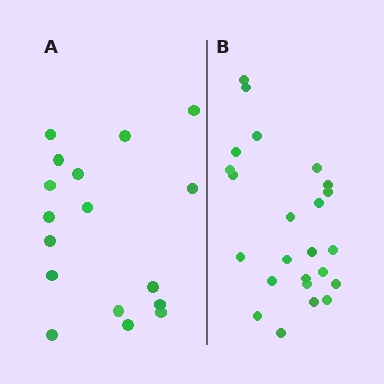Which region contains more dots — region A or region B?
Region B (the right region) has more dots.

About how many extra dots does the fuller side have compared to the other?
Region B has roughly 8 or so more dots than region A.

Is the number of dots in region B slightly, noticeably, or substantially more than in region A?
Region B has noticeably more, but not dramatically so. The ratio is roughly 1.4 to 1.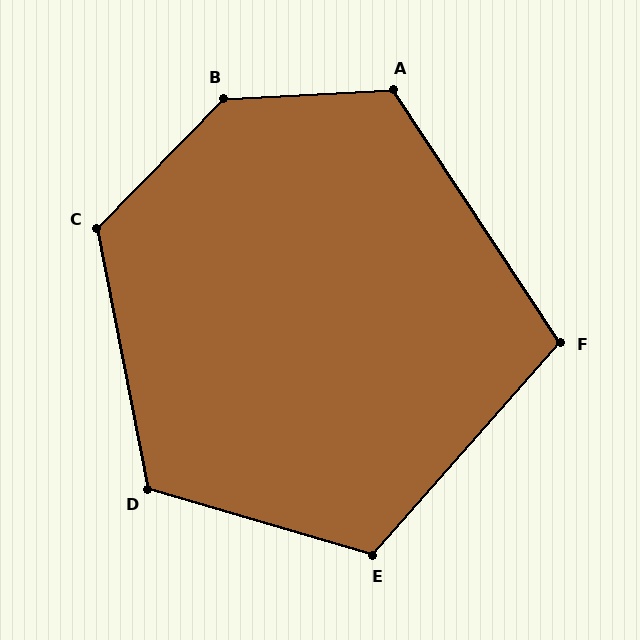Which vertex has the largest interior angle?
B, at approximately 137 degrees.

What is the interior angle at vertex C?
Approximately 125 degrees (obtuse).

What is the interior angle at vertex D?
Approximately 118 degrees (obtuse).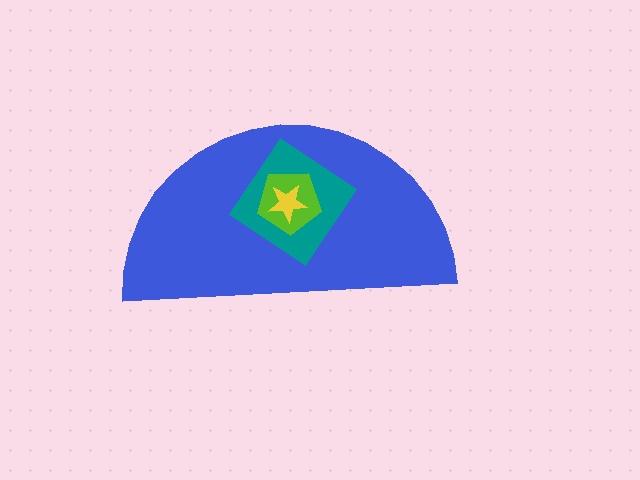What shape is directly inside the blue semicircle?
The teal diamond.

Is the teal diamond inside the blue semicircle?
Yes.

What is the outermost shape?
The blue semicircle.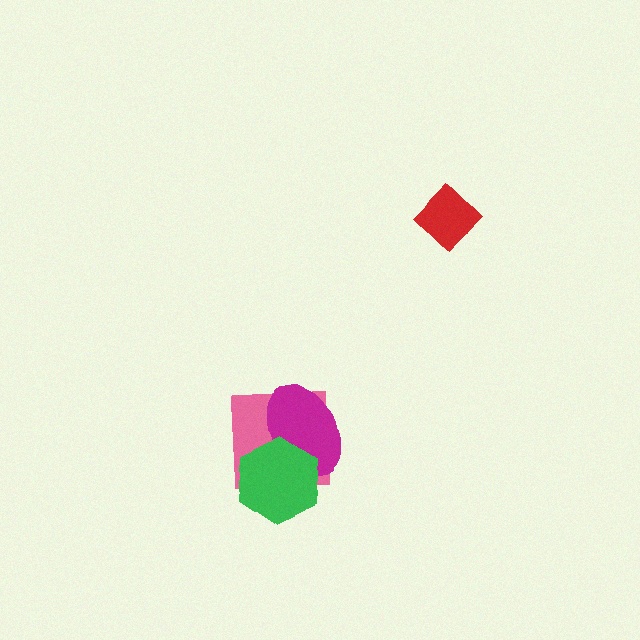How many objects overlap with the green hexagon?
2 objects overlap with the green hexagon.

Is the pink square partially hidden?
Yes, it is partially covered by another shape.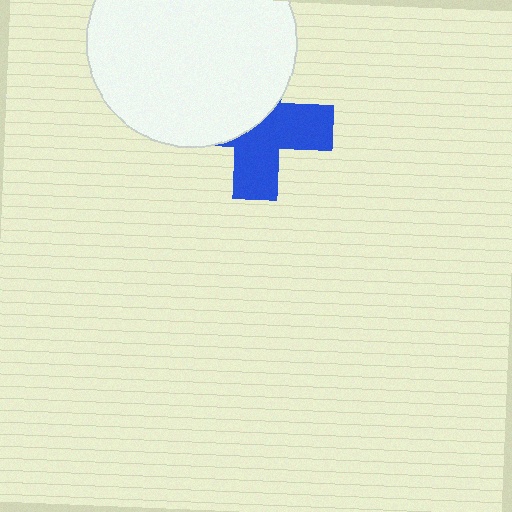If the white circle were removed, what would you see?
You would see the complete blue cross.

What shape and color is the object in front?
The object in front is a white circle.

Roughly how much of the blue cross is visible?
About half of it is visible (roughly 51%).